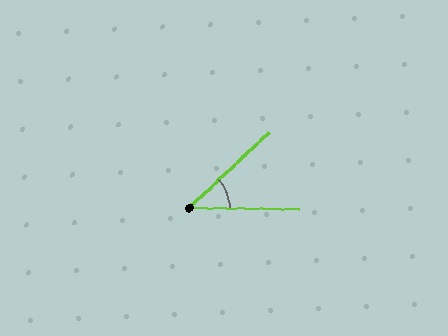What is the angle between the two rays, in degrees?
Approximately 44 degrees.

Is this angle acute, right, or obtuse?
It is acute.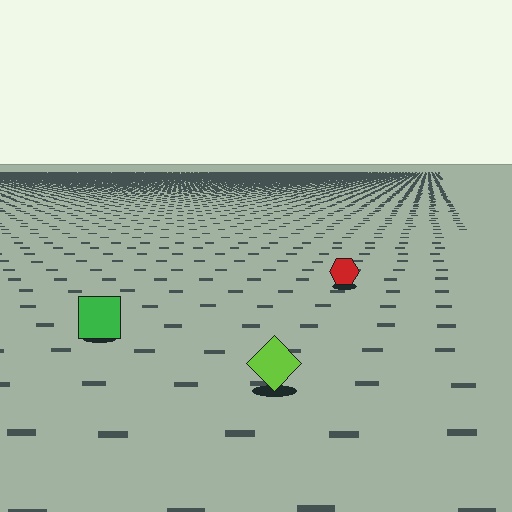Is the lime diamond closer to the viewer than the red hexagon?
Yes. The lime diamond is closer — you can tell from the texture gradient: the ground texture is coarser near it.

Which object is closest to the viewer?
The lime diamond is closest. The texture marks near it are larger and more spread out.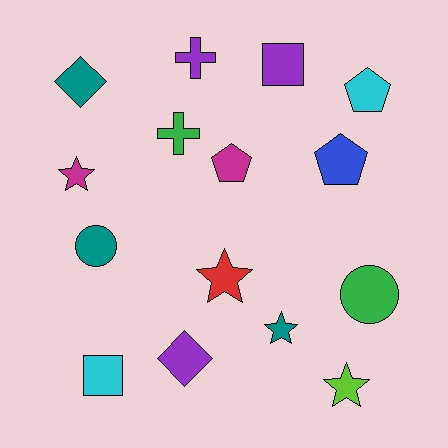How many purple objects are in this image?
There are 3 purple objects.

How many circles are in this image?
There are 2 circles.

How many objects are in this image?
There are 15 objects.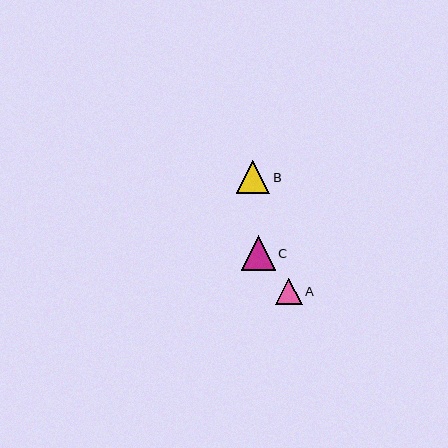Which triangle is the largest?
Triangle C is the largest with a size of approximately 34 pixels.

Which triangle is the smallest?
Triangle A is the smallest with a size of approximately 27 pixels.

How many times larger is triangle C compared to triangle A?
Triangle C is approximately 1.3 times the size of triangle A.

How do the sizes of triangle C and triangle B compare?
Triangle C and triangle B are approximately the same size.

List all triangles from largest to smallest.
From largest to smallest: C, B, A.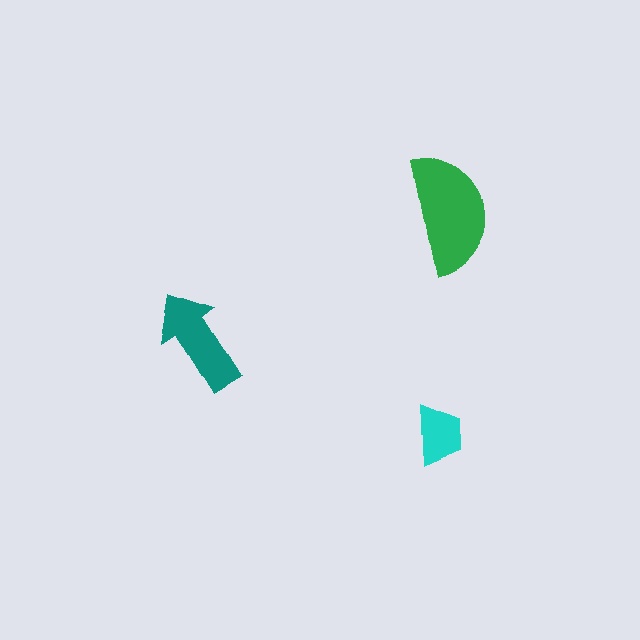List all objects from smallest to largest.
The cyan trapezoid, the teal arrow, the green semicircle.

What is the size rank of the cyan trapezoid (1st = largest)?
3rd.